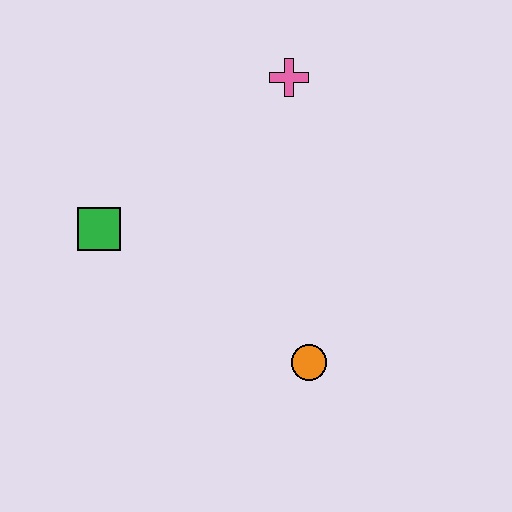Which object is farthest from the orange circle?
The pink cross is farthest from the orange circle.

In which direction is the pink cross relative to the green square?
The pink cross is to the right of the green square.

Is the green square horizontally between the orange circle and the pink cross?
No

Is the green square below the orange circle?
No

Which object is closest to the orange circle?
The green square is closest to the orange circle.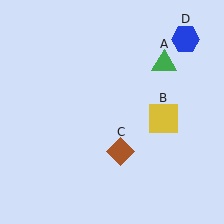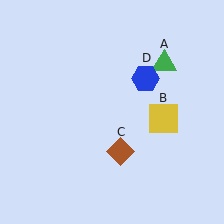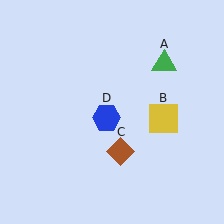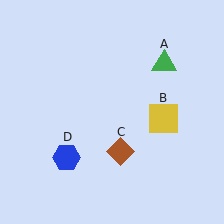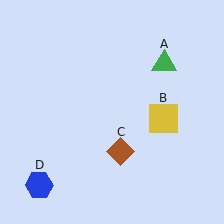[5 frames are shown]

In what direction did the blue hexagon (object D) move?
The blue hexagon (object D) moved down and to the left.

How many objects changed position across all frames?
1 object changed position: blue hexagon (object D).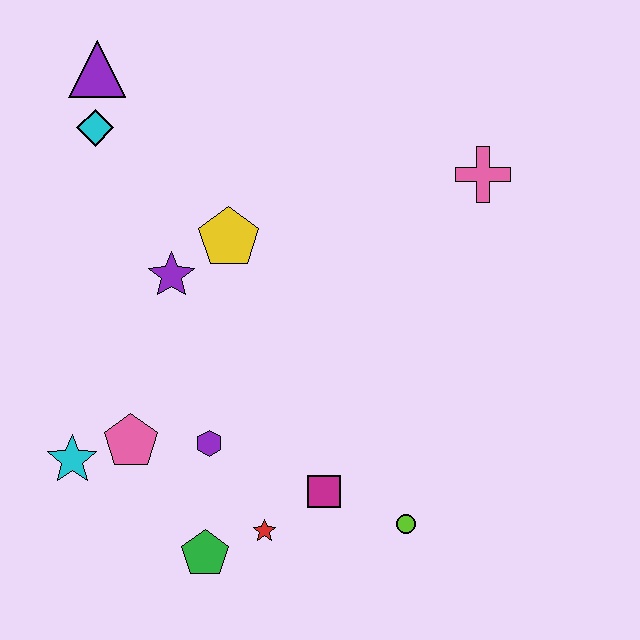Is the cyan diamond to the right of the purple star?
No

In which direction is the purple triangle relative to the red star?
The purple triangle is above the red star.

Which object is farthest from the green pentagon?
The purple triangle is farthest from the green pentagon.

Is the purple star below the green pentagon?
No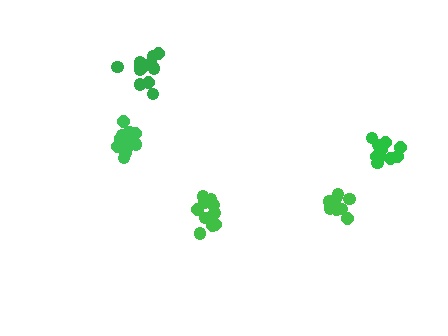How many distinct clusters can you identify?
There are 5 distinct clusters.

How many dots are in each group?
Group 1: 10 dots, Group 2: 10 dots, Group 3: 13 dots, Group 4: 12 dots, Group 5: 16 dots (61 total).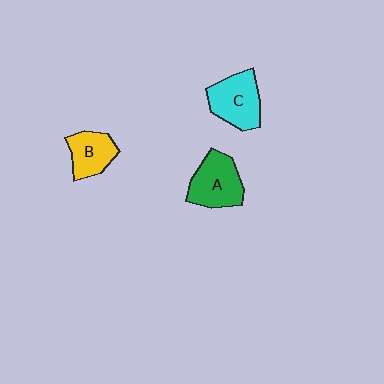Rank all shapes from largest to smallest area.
From largest to smallest: A (green), C (cyan), B (yellow).